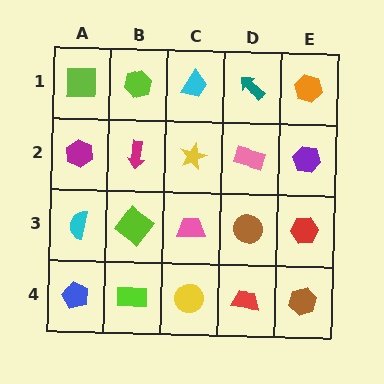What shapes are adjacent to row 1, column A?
A magenta hexagon (row 2, column A), a lime hexagon (row 1, column B).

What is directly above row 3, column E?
A purple hexagon.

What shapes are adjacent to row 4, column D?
A brown circle (row 3, column D), a yellow circle (row 4, column C), a brown hexagon (row 4, column E).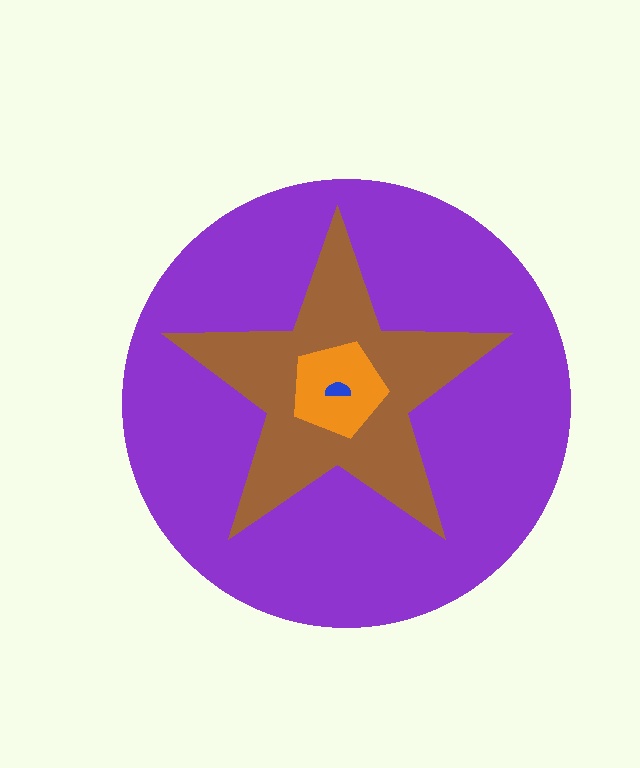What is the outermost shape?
The purple circle.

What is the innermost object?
The blue semicircle.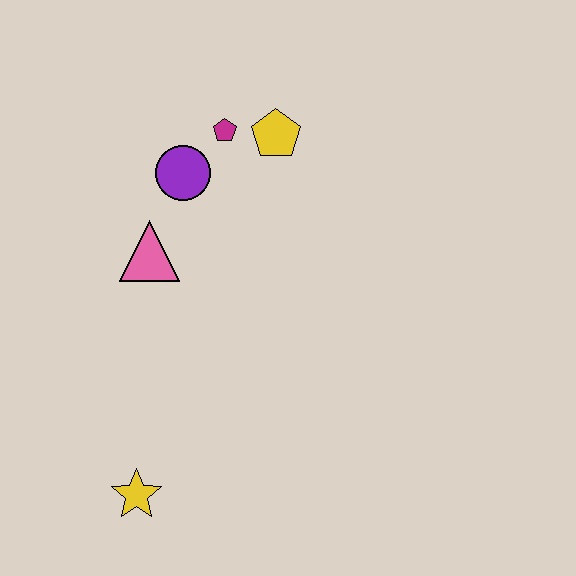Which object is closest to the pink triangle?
The purple circle is closest to the pink triangle.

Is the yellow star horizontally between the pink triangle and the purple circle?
No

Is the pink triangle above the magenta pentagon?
No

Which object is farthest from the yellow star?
The yellow pentagon is farthest from the yellow star.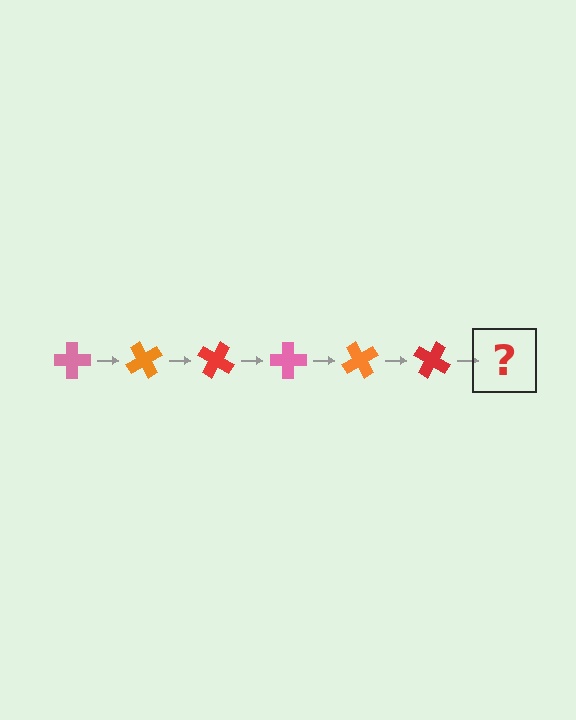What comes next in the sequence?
The next element should be a pink cross, rotated 360 degrees from the start.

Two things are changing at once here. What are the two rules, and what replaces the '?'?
The two rules are that it rotates 60 degrees each step and the color cycles through pink, orange, and red. The '?' should be a pink cross, rotated 360 degrees from the start.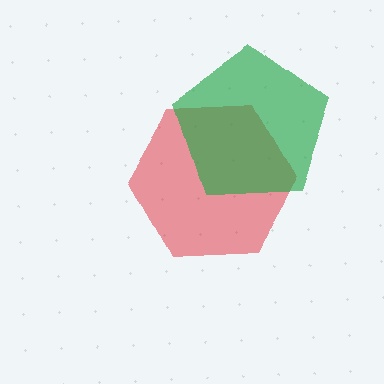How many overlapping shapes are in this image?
There are 2 overlapping shapes in the image.